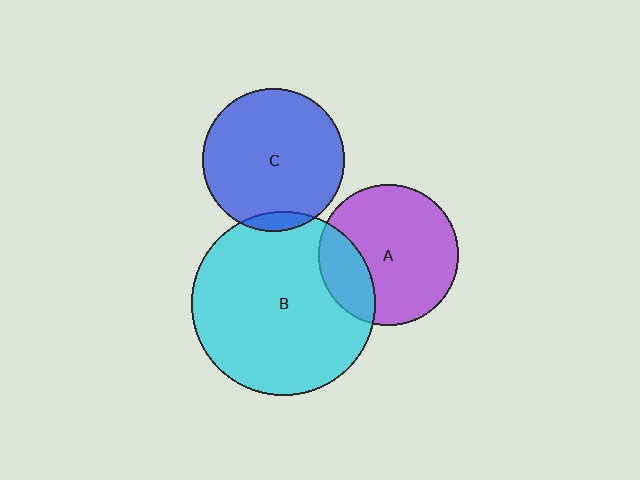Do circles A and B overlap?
Yes.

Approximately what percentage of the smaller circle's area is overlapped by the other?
Approximately 25%.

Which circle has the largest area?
Circle B (cyan).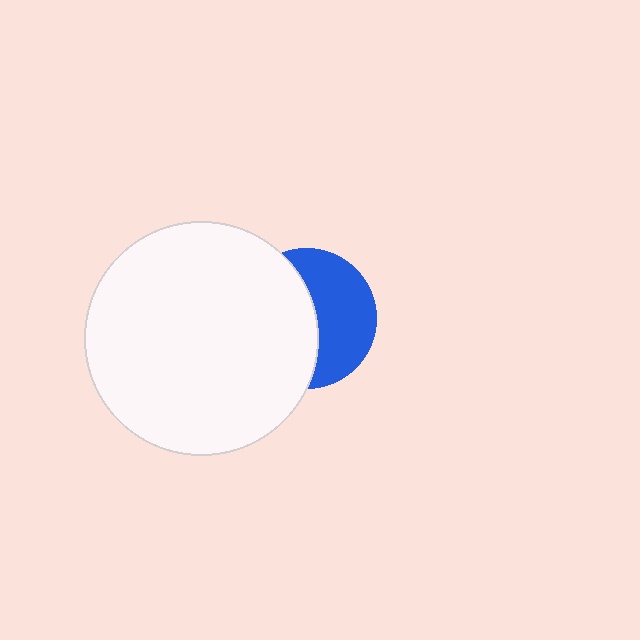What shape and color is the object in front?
The object in front is a white circle.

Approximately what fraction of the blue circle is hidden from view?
Roughly 53% of the blue circle is hidden behind the white circle.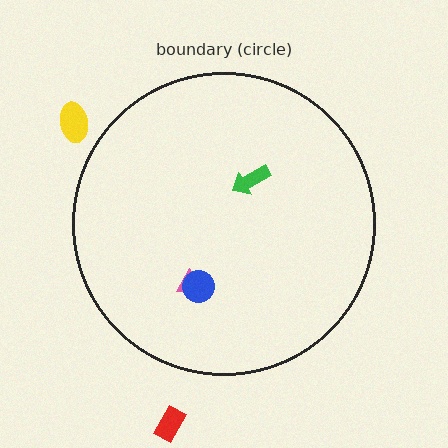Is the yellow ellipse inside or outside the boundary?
Outside.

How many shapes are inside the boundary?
3 inside, 2 outside.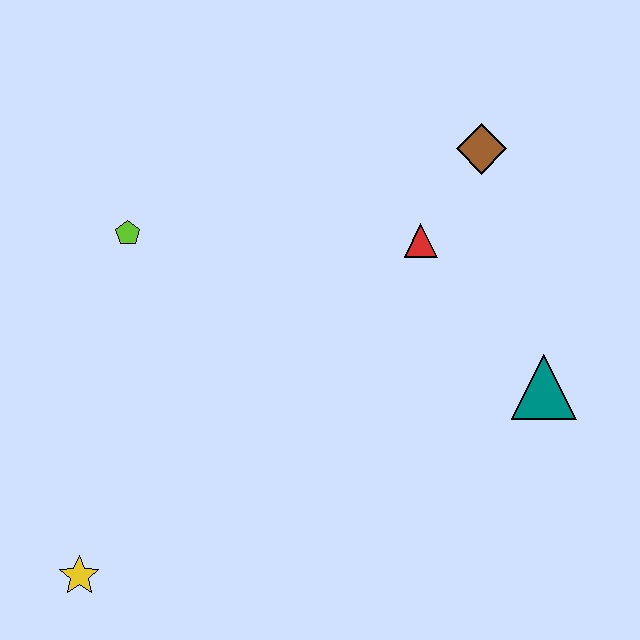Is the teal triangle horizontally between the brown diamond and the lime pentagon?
No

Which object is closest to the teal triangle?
The red triangle is closest to the teal triangle.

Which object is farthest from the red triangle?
The yellow star is farthest from the red triangle.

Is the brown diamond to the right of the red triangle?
Yes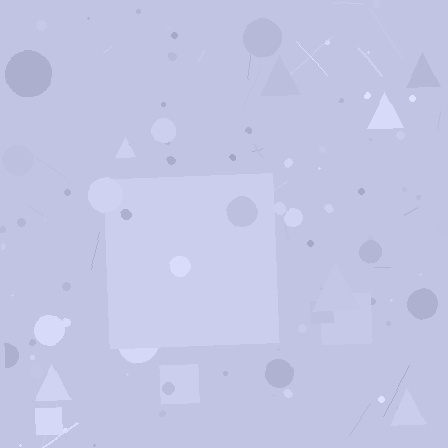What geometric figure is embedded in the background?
A square is embedded in the background.